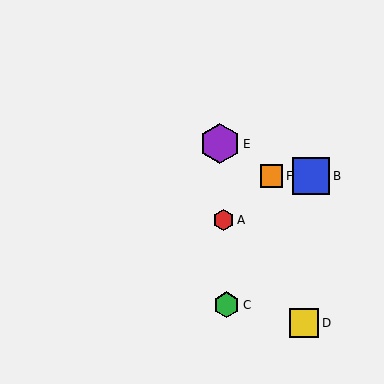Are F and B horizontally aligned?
Yes, both are at y≈176.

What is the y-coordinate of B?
Object B is at y≈176.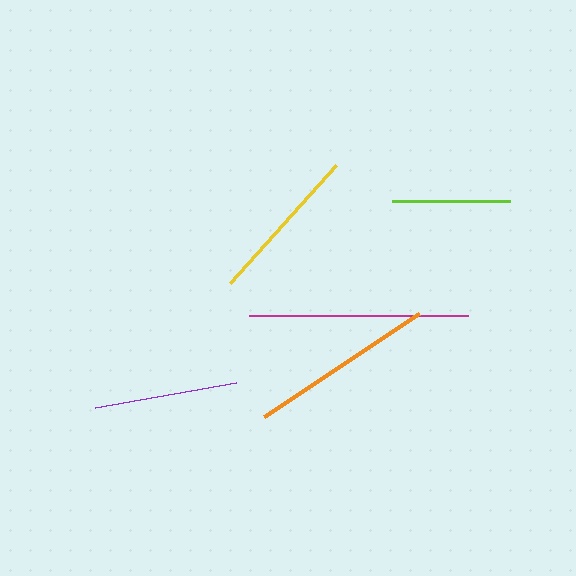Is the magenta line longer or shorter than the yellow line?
The magenta line is longer than the yellow line.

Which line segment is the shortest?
The lime line is the shortest at approximately 118 pixels.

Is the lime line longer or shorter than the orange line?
The orange line is longer than the lime line.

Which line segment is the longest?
The magenta line is the longest at approximately 219 pixels.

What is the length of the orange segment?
The orange segment is approximately 186 pixels long.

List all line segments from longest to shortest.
From longest to shortest: magenta, orange, yellow, purple, lime.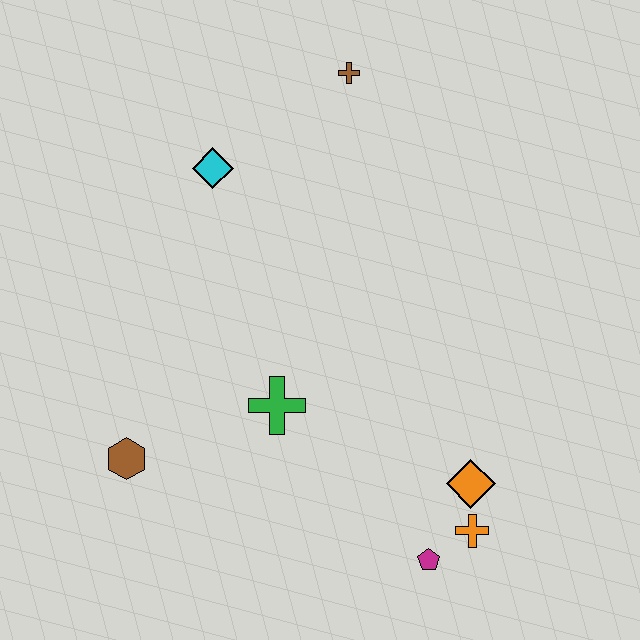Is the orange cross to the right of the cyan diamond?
Yes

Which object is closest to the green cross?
The brown hexagon is closest to the green cross.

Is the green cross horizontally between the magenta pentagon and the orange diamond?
No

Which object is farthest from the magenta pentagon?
The brown cross is farthest from the magenta pentagon.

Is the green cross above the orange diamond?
Yes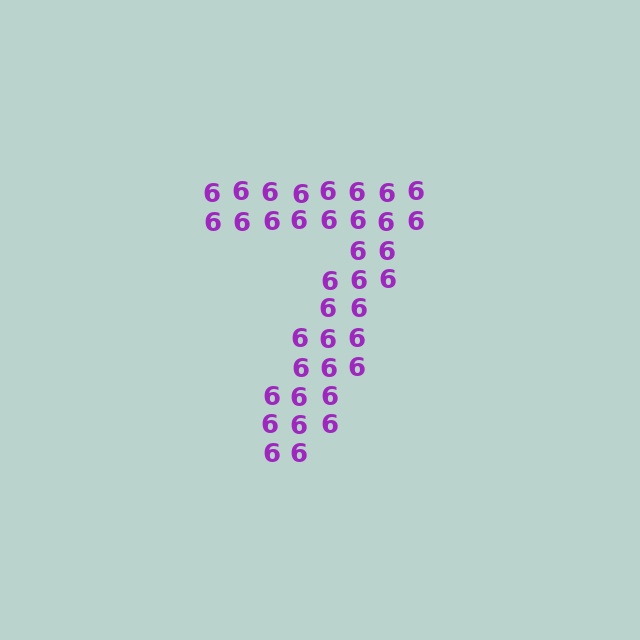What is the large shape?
The large shape is the digit 7.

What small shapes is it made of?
It is made of small digit 6's.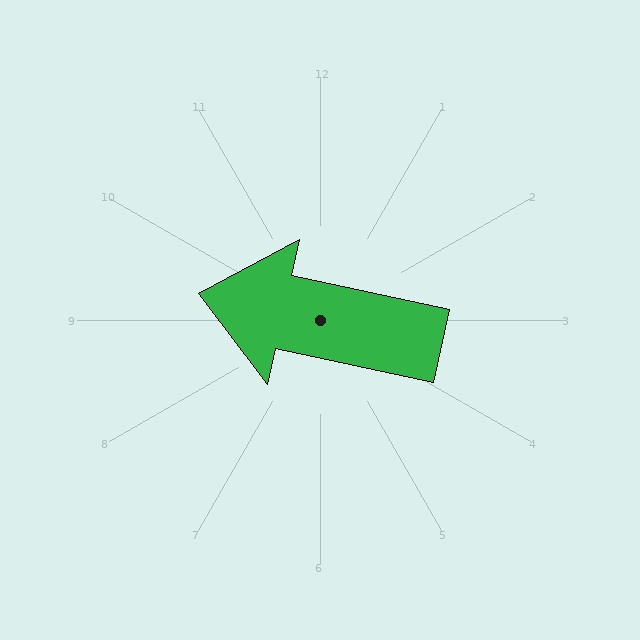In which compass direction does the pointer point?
West.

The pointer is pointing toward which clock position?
Roughly 9 o'clock.